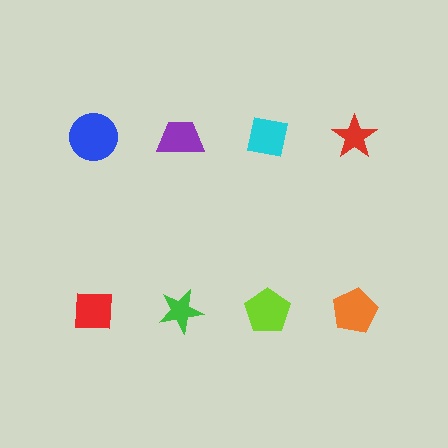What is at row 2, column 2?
A green star.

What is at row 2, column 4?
An orange pentagon.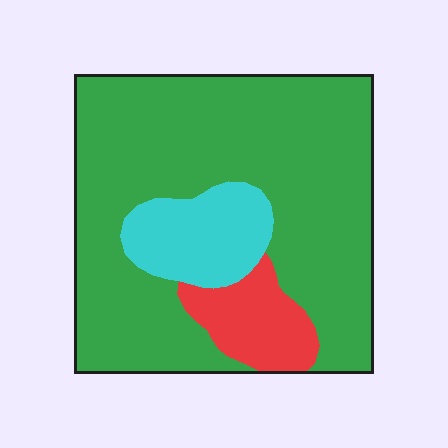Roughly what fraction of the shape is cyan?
Cyan takes up about one eighth (1/8) of the shape.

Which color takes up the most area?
Green, at roughly 75%.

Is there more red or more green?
Green.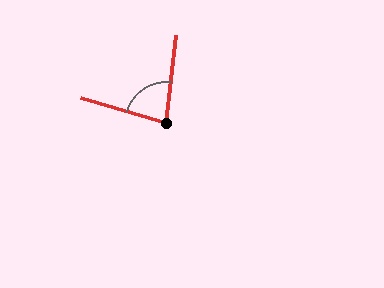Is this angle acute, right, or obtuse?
It is acute.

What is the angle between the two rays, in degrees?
Approximately 79 degrees.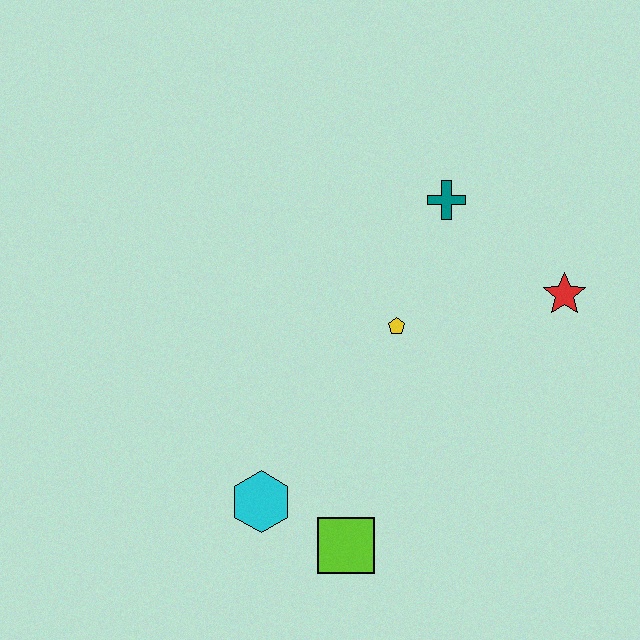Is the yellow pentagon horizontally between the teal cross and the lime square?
Yes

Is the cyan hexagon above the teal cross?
No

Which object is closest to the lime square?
The cyan hexagon is closest to the lime square.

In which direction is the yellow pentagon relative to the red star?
The yellow pentagon is to the left of the red star.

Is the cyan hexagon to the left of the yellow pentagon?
Yes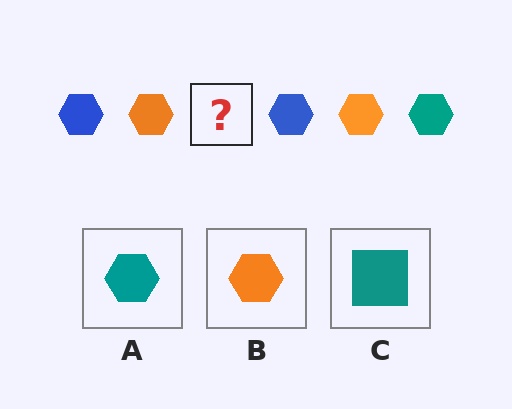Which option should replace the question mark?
Option A.